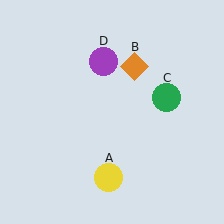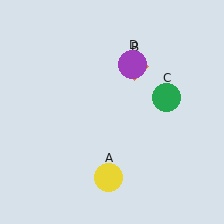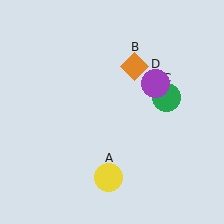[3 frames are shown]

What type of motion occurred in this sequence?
The purple circle (object D) rotated clockwise around the center of the scene.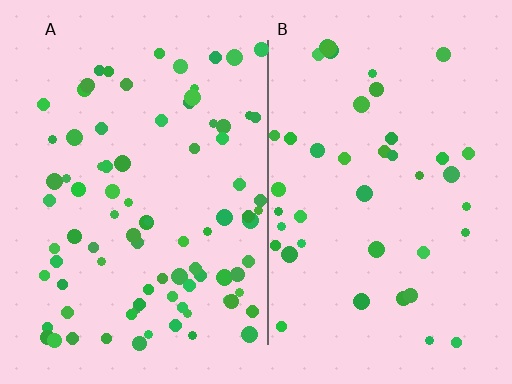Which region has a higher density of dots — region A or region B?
A (the left).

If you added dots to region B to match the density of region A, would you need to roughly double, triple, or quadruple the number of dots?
Approximately double.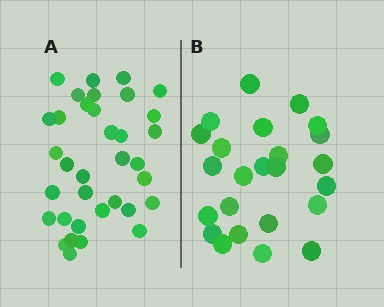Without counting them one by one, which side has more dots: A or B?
Region A (the left region) has more dots.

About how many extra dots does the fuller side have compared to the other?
Region A has roughly 12 or so more dots than region B.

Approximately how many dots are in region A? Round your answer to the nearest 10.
About 40 dots. (The exact count is 35, which rounds to 40.)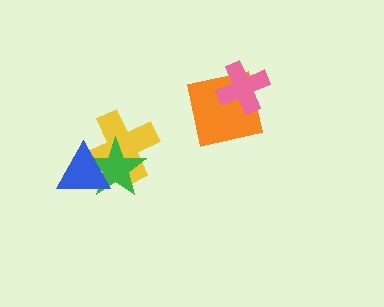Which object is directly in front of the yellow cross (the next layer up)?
The green star is directly in front of the yellow cross.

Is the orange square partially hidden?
Yes, it is partially covered by another shape.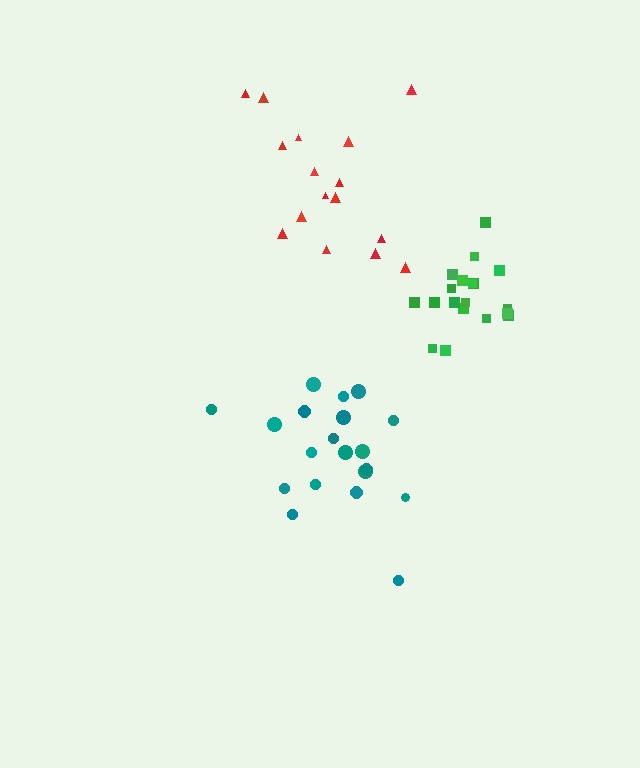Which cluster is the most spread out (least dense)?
Red.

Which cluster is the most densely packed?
Green.